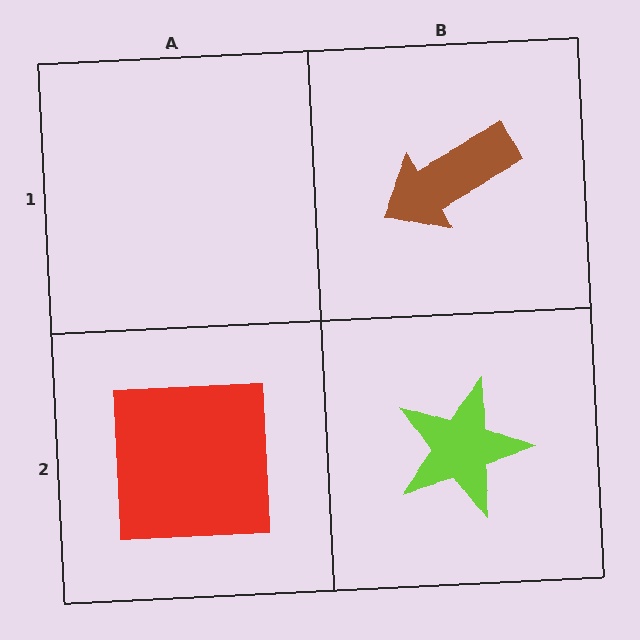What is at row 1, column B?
A brown arrow.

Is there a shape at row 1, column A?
No, that cell is empty.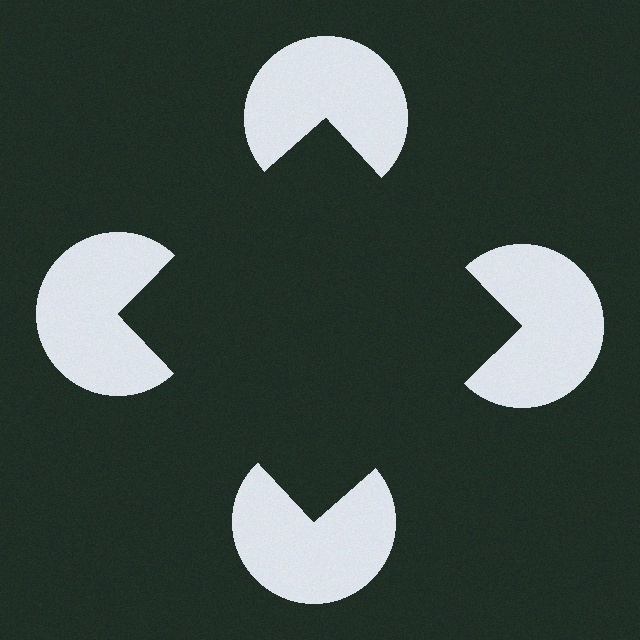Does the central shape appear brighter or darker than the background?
It typically appears slightly darker than the background, even though no actual brightness change is drawn.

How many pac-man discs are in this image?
There are 4 — one at each vertex of the illusory square.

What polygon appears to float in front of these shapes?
An illusory square — its edges are inferred from the aligned wedge cuts in the pac-man discs, not physically drawn.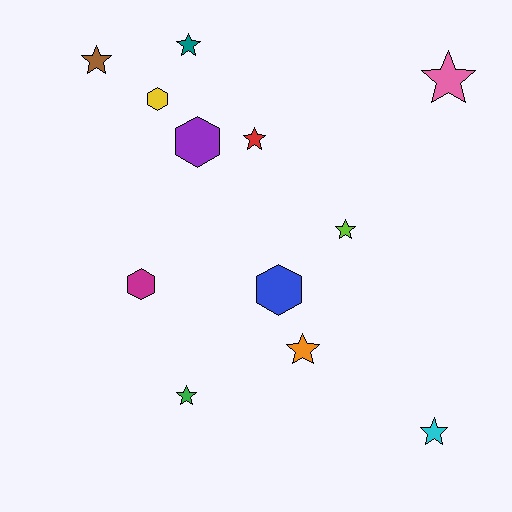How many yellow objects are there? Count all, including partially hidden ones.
There is 1 yellow object.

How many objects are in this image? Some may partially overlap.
There are 12 objects.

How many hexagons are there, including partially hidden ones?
There are 4 hexagons.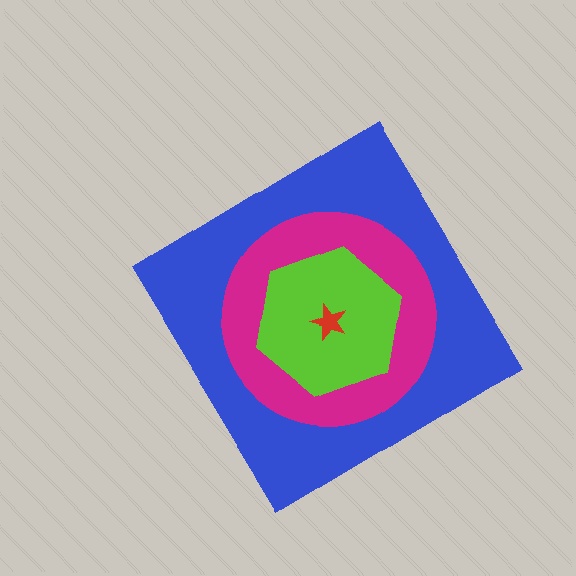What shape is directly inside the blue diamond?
The magenta circle.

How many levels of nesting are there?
4.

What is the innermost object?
The red star.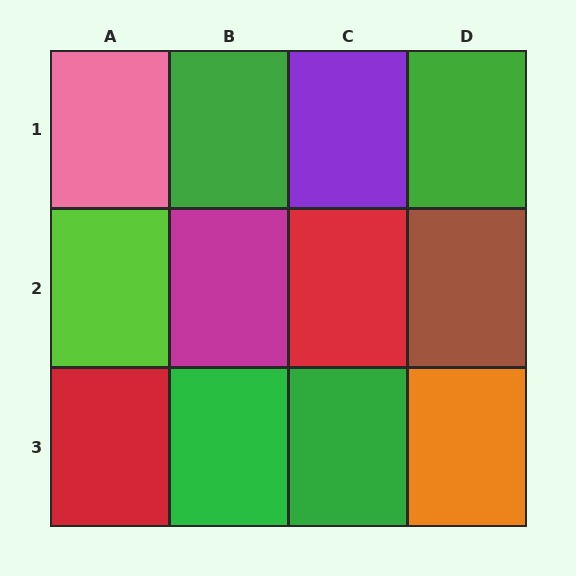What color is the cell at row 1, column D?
Green.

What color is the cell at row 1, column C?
Purple.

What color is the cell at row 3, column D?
Orange.